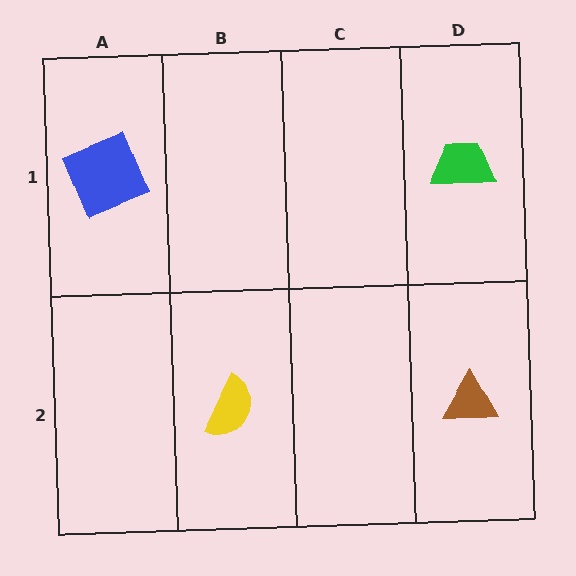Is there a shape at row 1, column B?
No, that cell is empty.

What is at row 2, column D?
A brown triangle.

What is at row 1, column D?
A green trapezoid.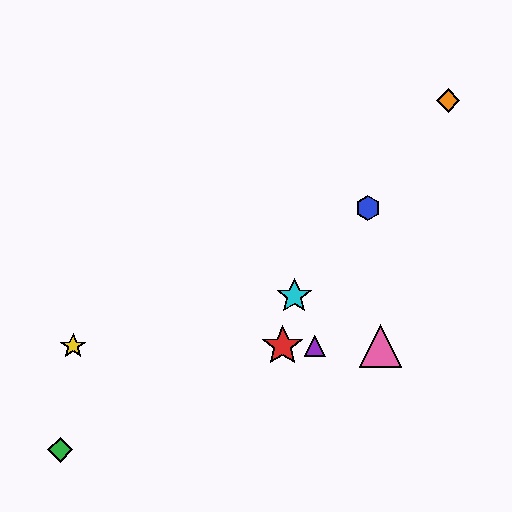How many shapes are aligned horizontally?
4 shapes (the red star, the yellow star, the purple triangle, the pink triangle) are aligned horizontally.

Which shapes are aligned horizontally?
The red star, the yellow star, the purple triangle, the pink triangle are aligned horizontally.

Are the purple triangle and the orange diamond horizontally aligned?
No, the purple triangle is at y≈346 and the orange diamond is at y≈100.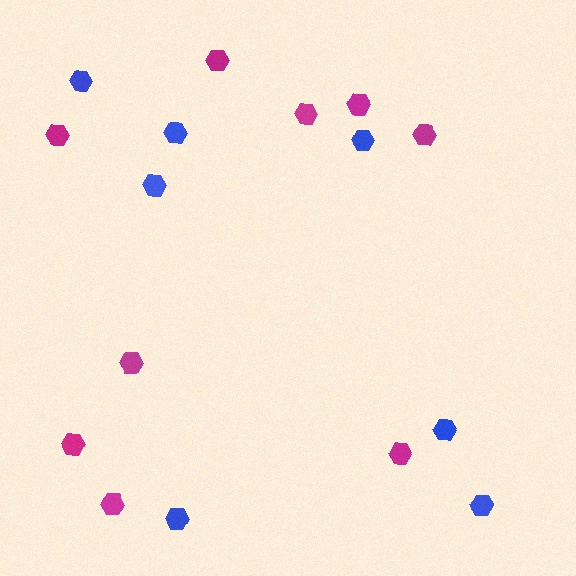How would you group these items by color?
There are 2 groups: one group of magenta hexagons (9) and one group of blue hexagons (7).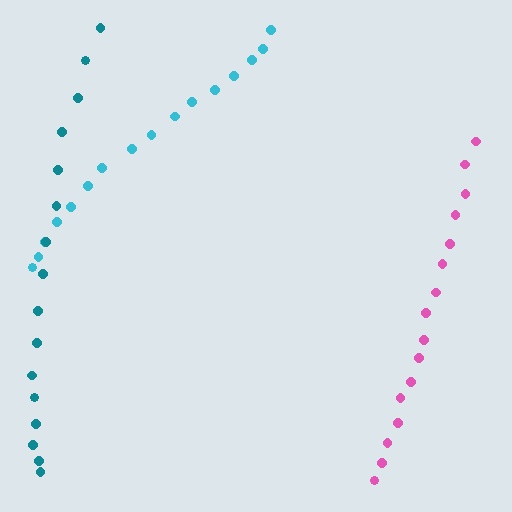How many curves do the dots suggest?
There are 3 distinct paths.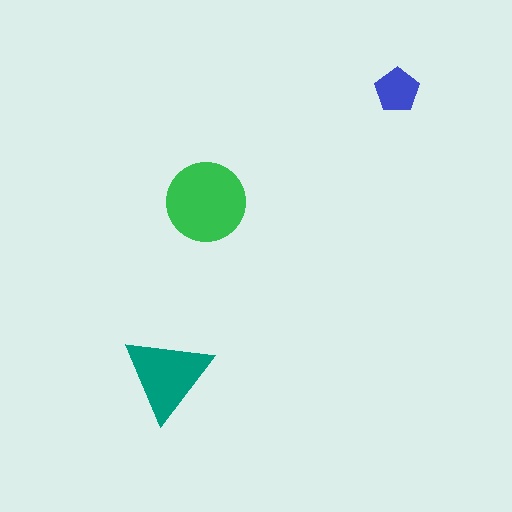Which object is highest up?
The blue pentagon is topmost.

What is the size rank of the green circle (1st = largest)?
1st.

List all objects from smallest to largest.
The blue pentagon, the teal triangle, the green circle.